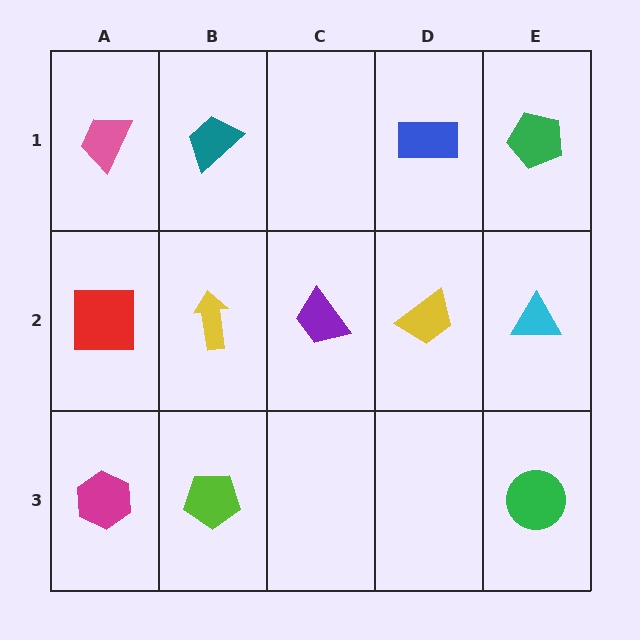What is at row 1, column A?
A pink trapezoid.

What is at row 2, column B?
A yellow arrow.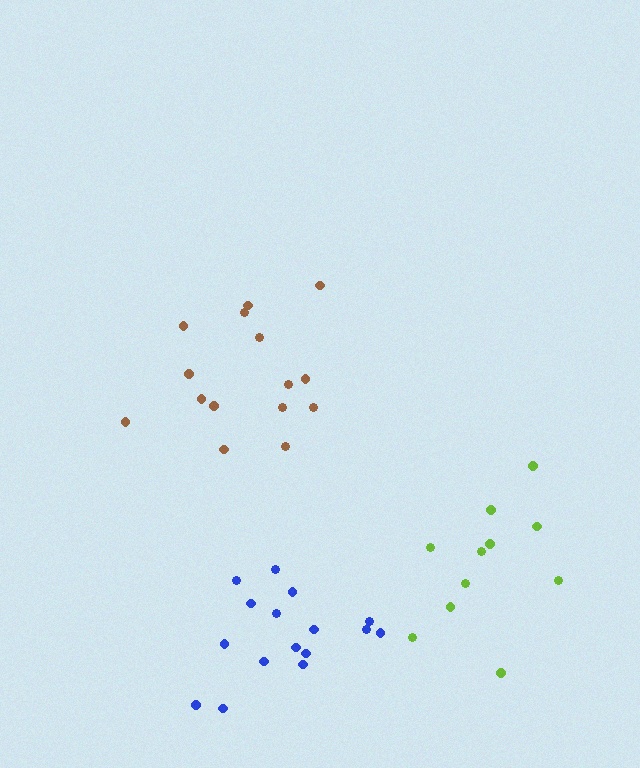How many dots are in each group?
Group 1: 15 dots, Group 2: 11 dots, Group 3: 16 dots (42 total).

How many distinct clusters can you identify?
There are 3 distinct clusters.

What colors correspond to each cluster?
The clusters are colored: brown, lime, blue.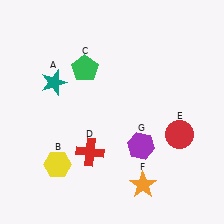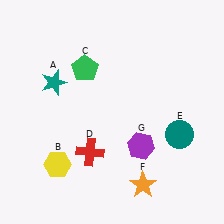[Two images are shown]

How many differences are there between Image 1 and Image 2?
There is 1 difference between the two images.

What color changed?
The circle (E) changed from red in Image 1 to teal in Image 2.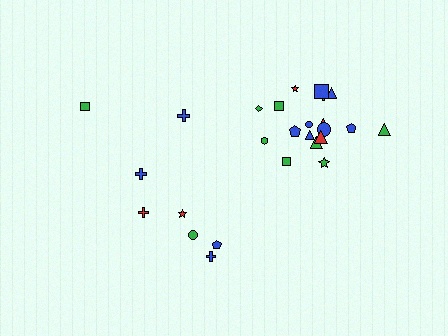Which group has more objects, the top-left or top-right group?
The top-right group.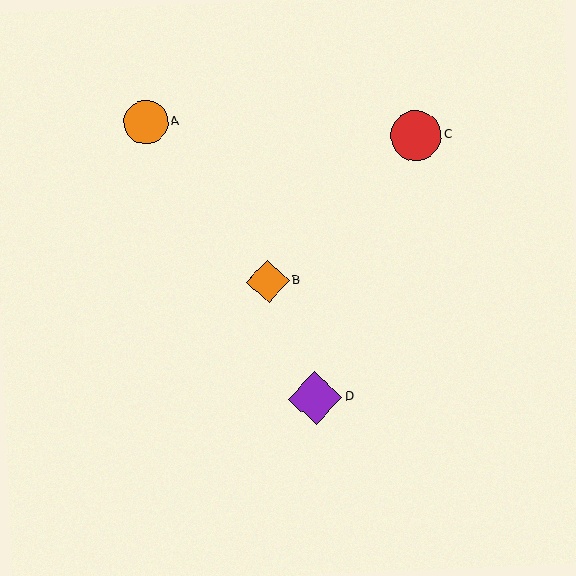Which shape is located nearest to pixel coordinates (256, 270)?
The orange diamond (labeled B) at (268, 281) is nearest to that location.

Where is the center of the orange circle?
The center of the orange circle is at (146, 122).